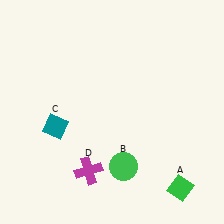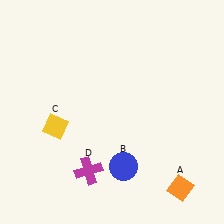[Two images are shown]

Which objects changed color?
A changed from green to orange. B changed from green to blue. C changed from teal to yellow.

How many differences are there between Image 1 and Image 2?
There are 3 differences between the two images.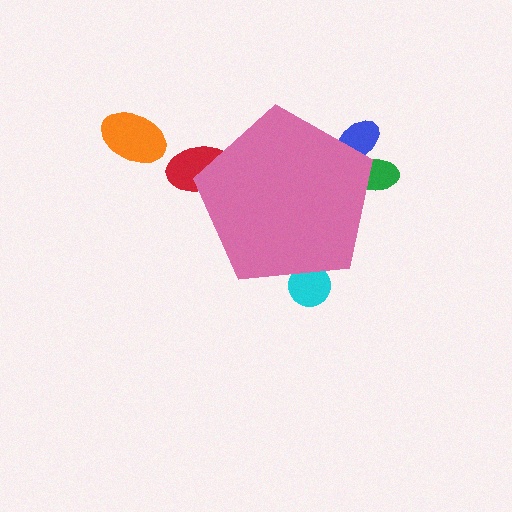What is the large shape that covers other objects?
A pink pentagon.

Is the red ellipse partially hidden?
Yes, the red ellipse is partially hidden behind the pink pentagon.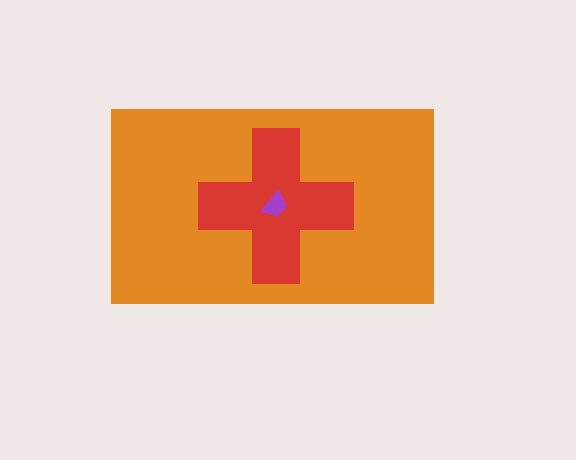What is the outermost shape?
The orange rectangle.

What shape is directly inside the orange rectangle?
The red cross.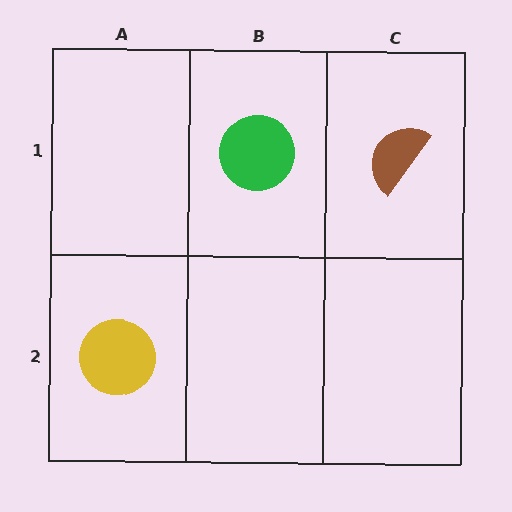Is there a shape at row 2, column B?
No, that cell is empty.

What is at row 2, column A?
A yellow circle.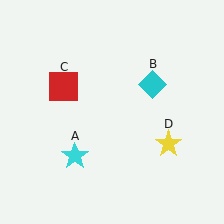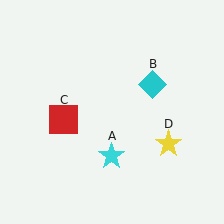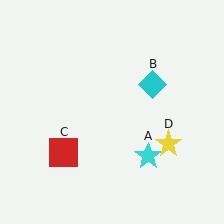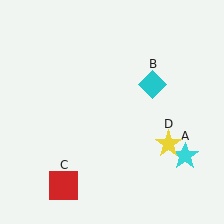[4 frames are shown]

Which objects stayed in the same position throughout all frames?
Cyan diamond (object B) and yellow star (object D) remained stationary.